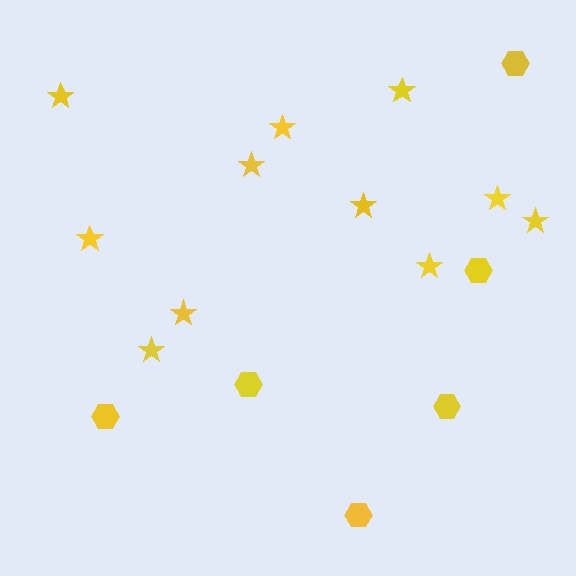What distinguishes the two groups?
There are 2 groups: one group of stars (11) and one group of hexagons (6).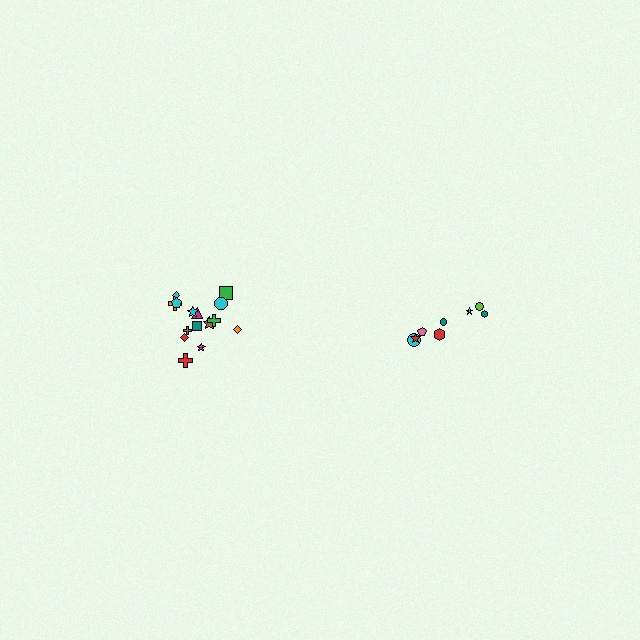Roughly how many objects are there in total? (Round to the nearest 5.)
Roughly 25 objects in total.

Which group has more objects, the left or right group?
The left group.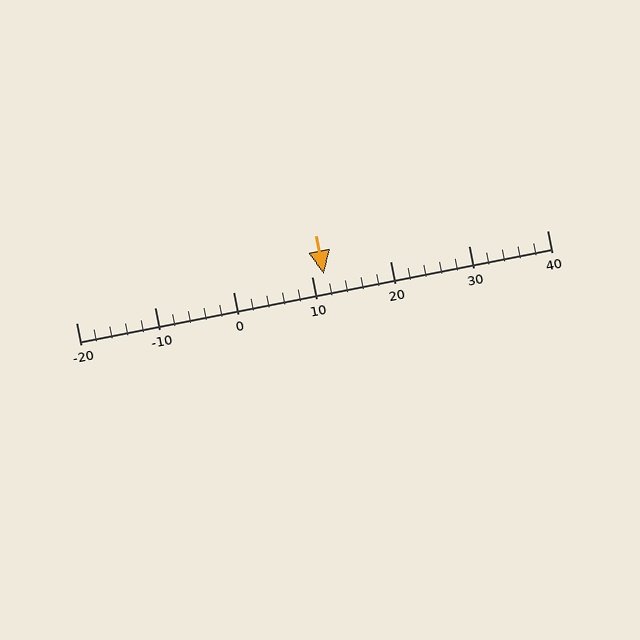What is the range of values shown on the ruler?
The ruler shows values from -20 to 40.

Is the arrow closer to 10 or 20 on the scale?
The arrow is closer to 10.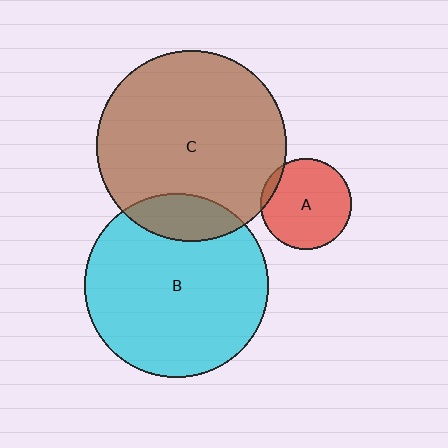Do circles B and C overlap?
Yes.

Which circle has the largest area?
Circle C (brown).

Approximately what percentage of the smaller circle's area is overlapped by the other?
Approximately 15%.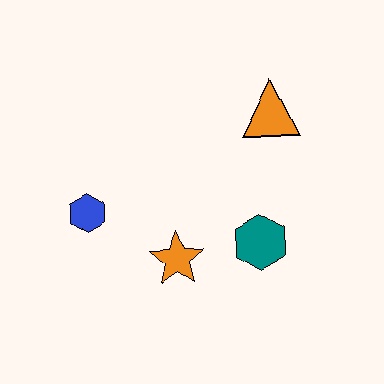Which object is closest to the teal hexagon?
The orange star is closest to the teal hexagon.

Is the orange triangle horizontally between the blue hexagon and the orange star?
No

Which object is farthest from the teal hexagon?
The blue hexagon is farthest from the teal hexagon.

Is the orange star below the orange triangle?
Yes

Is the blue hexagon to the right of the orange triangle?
No